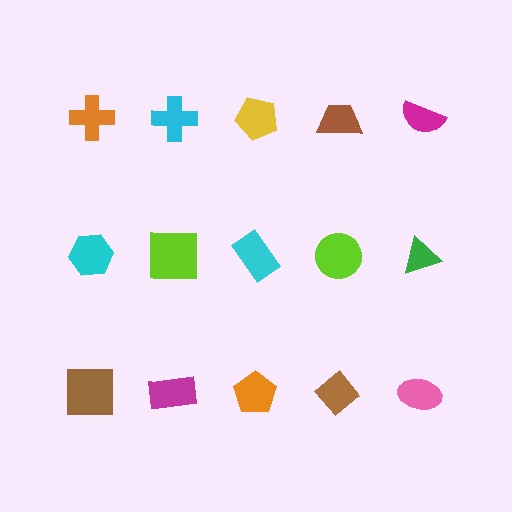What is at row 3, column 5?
A pink ellipse.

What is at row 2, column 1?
A cyan hexagon.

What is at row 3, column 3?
An orange pentagon.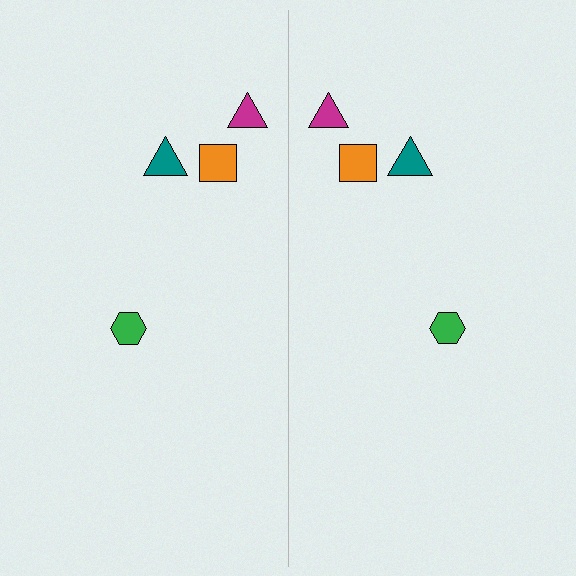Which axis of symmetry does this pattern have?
The pattern has a vertical axis of symmetry running through the center of the image.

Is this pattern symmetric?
Yes, this pattern has bilateral (reflection) symmetry.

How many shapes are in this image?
There are 8 shapes in this image.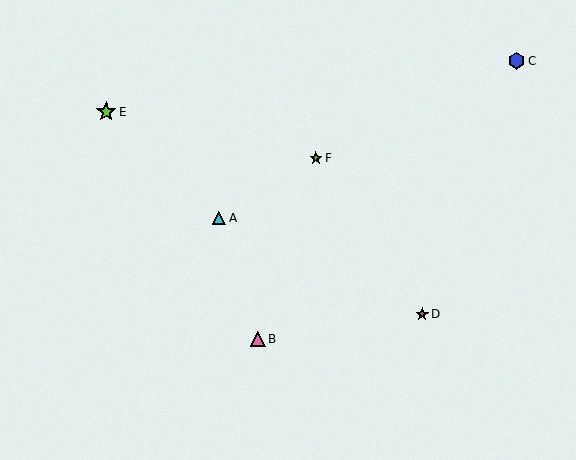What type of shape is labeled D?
Shape D is a brown star.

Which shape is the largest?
The lime star (labeled E) is the largest.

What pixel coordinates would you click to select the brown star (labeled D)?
Click at (422, 314) to select the brown star D.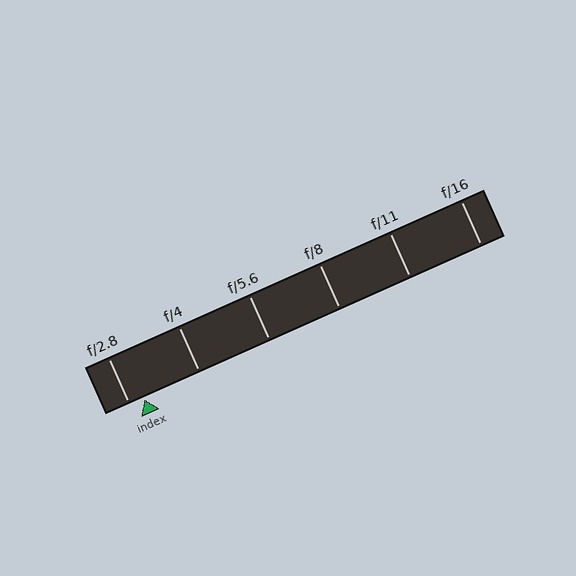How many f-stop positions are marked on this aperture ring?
There are 6 f-stop positions marked.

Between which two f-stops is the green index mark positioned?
The index mark is between f/2.8 and f/4.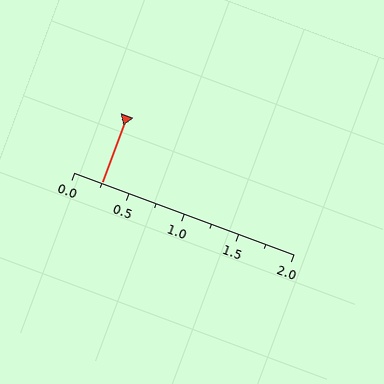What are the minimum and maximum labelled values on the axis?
The axis runs from 0.0 to 2.0.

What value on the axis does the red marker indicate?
The marker indicates approximately 0.25.